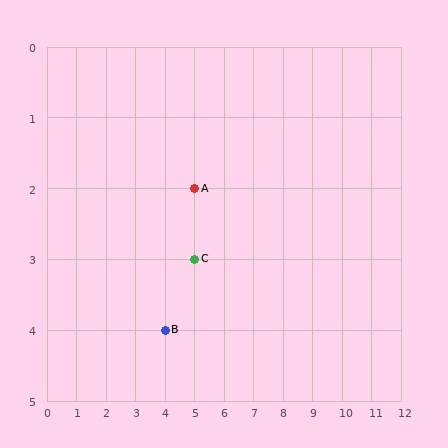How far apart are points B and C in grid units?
Points B and C are 1 column and 1 row apart (about 1.4 grid units diagonally).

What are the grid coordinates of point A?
Point A is at grid coordinates (5, 2).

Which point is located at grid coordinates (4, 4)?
Point B is at (4, 4).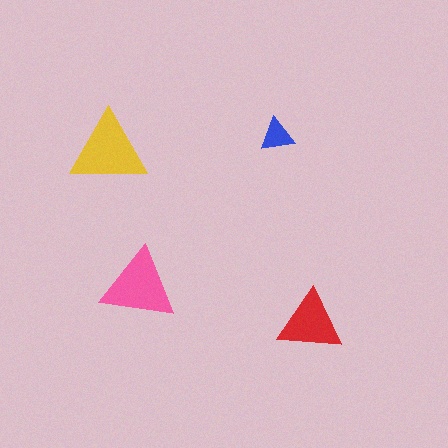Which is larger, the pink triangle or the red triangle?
The pink one.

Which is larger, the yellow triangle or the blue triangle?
The yellow one.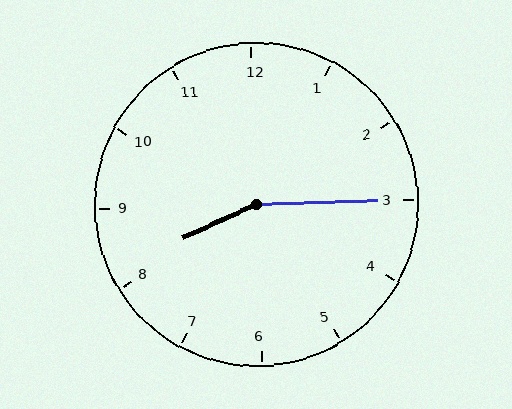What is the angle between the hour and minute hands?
Approximately 158 degrees.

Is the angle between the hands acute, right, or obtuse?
It is obtuse.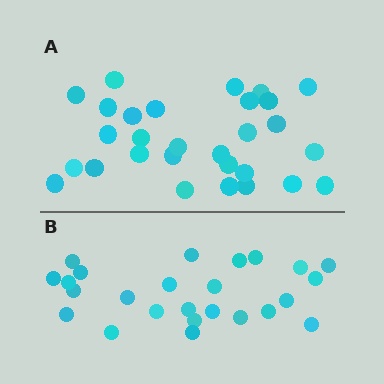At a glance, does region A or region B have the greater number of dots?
Region A (the top region) has more dots.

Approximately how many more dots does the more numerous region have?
Region A has about 4 more dots than region B.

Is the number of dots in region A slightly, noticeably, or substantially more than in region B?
Region A has only slightly more — the two regions are fairly close. The ratio is roughly 1.2 to 1.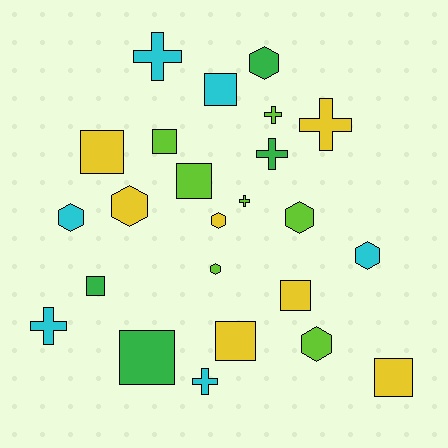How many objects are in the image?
There are 24 objects.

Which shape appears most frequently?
Square, with 9 objects.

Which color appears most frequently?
Lime, with 7 objects.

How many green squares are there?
There are 2 green squares.